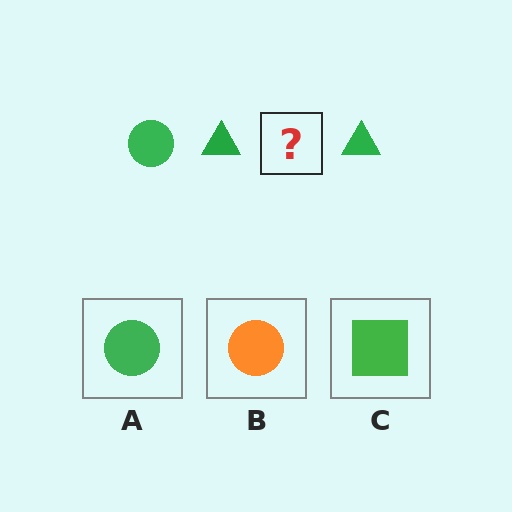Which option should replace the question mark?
Option A.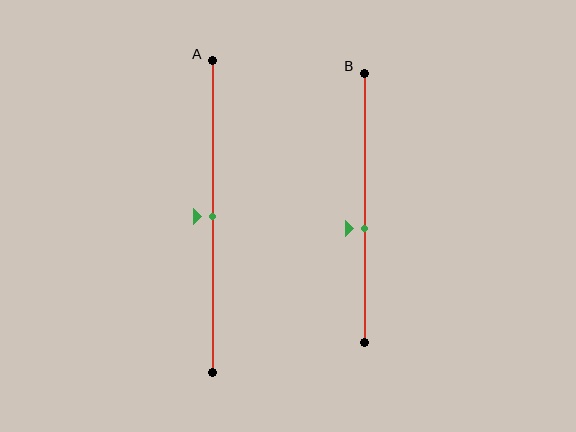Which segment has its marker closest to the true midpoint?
Segment A has its marker closest to the true midpoint.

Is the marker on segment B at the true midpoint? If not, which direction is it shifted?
No, the marker on segment B is shifted downward by about 7% of the segment length.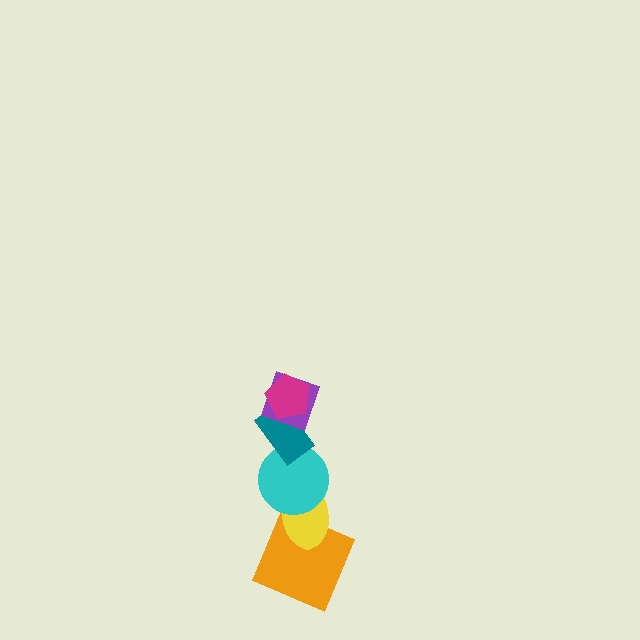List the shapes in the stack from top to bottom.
From top to bottom: the magenta pentagon, the purple diamond, the teal rectangle, the cyan circle, the yellow ellipse, the orange square.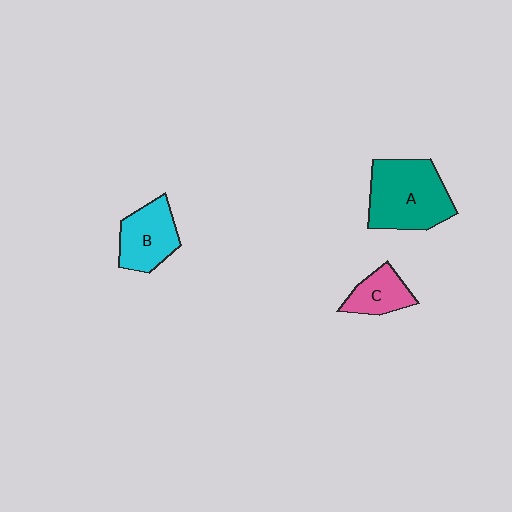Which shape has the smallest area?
Shape C (pink).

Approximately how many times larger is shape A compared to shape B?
Approximately 1.5 times.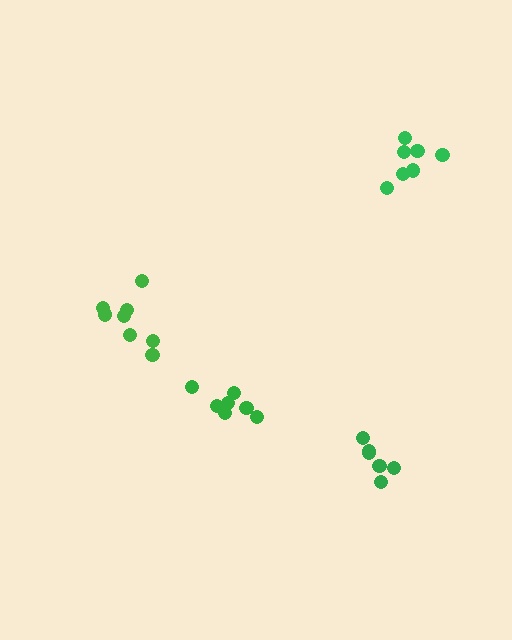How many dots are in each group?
Group 1: 7 dots, Group 2: 7 dots, Group 3: 8 dots, Group 4: 6 dots (28 total).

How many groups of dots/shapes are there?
There are 4 groups.